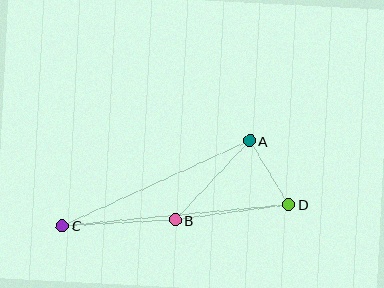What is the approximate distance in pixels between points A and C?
The distance between A and C is approximately 205 pixels.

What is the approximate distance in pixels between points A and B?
The distance between A and B is approximately 109 pixels.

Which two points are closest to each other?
Points A and D are closest to each other.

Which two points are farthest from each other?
Points C and D are farthest from each other.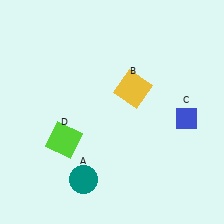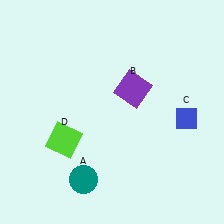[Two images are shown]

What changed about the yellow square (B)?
In Image 1, B is yellow. In Image 2, it changed to purple.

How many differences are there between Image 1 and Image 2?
There is 1 difference between the two images.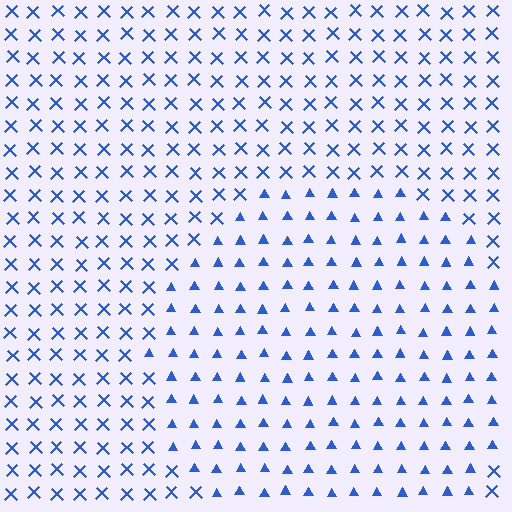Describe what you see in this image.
The image is filled with small blue elements arranged in a uniform grid. A circle-shaped region contains triangles, while the surrounding area contains X marks. The boundary is defined purely by the change in element shape.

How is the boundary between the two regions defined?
The boundary is defined by a change in element shape: triangles inside vs. X marks outside. All elements share the same color and spacing.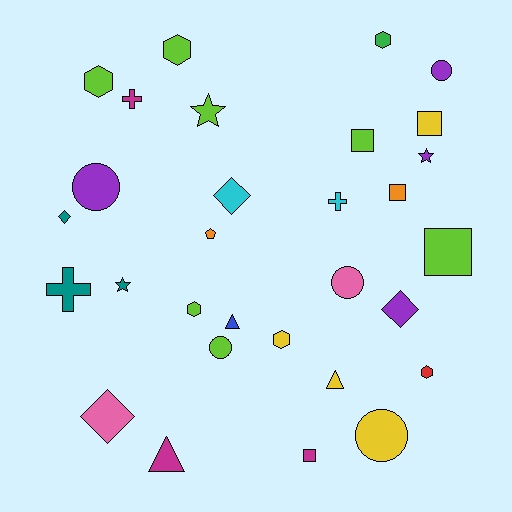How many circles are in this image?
There are 5 circles.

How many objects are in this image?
There are 30 objects.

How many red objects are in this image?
There is 1 red object.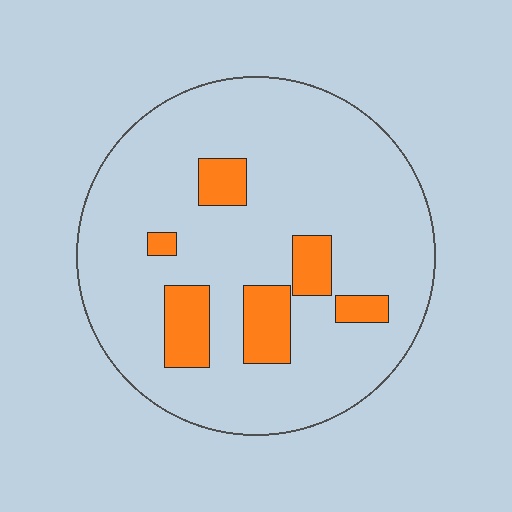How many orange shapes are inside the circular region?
6.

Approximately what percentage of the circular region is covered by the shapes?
Approximately 15%.